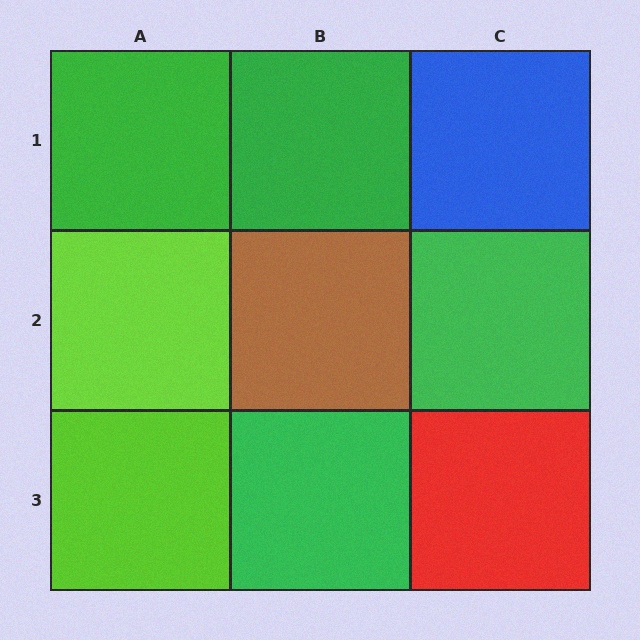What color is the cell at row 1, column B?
Green.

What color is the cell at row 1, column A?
Green.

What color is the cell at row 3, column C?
Red.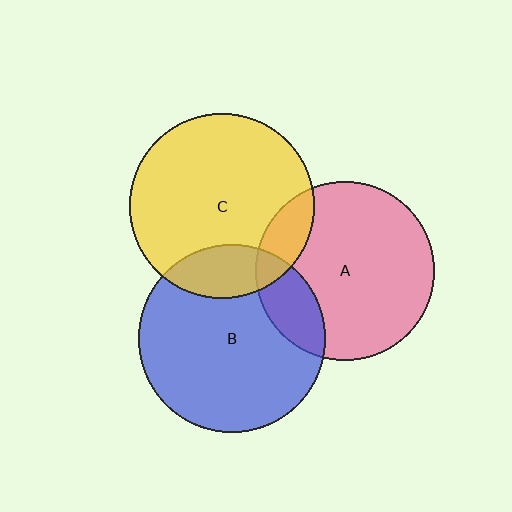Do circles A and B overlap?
Yes.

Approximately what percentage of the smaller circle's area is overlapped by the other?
Approximately 20%.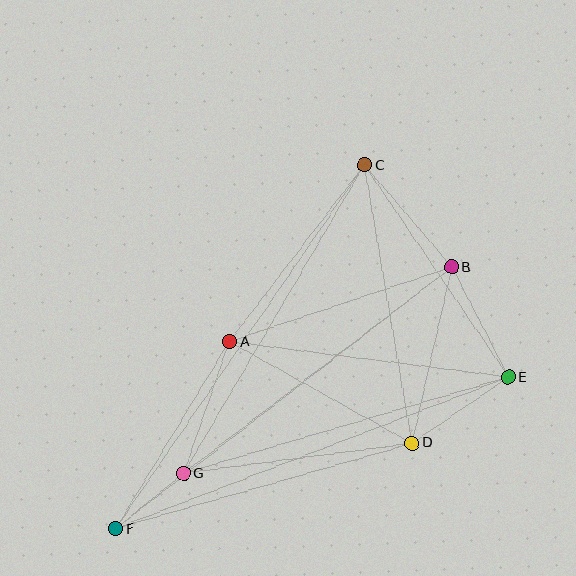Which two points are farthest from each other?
Points C and F are farthest from each other.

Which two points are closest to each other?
Points F and G are closest to each other.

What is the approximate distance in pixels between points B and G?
The distance between B and G is approximately 338 pixels.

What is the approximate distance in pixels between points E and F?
The distance between E and F is approximately 421 pixels.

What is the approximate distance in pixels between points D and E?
The distance between D and E is approximately 117 pixels.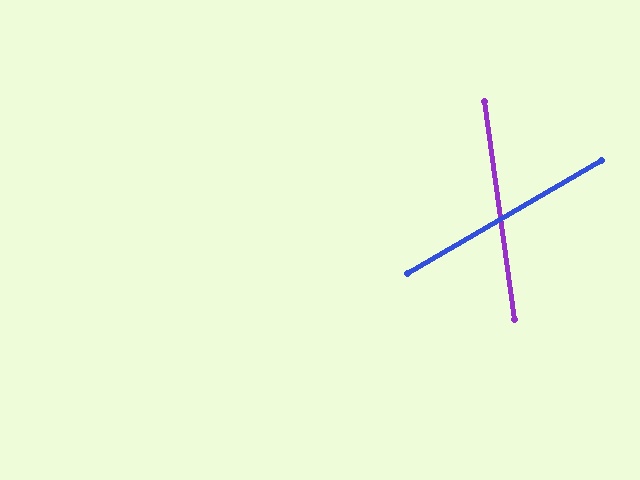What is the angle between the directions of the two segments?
Approximately 68 degrees.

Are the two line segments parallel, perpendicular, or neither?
Neither parallel nor perpendicular — they differ by about 68°.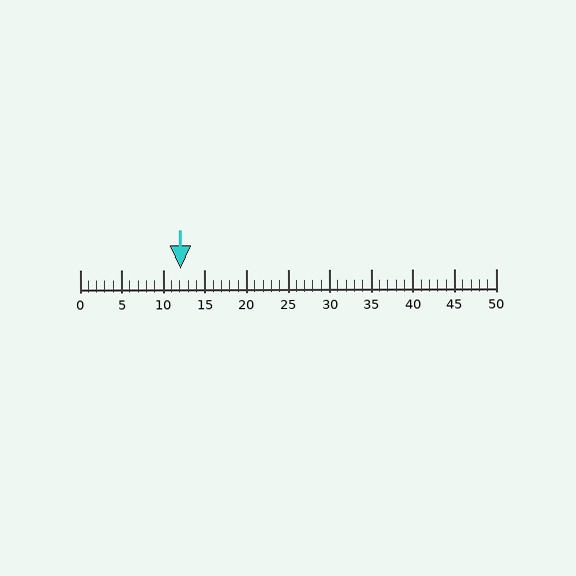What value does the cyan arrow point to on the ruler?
The cyan arrow points to approximately 12.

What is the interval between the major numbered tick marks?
The major tick marks are spaced 5 units apart.